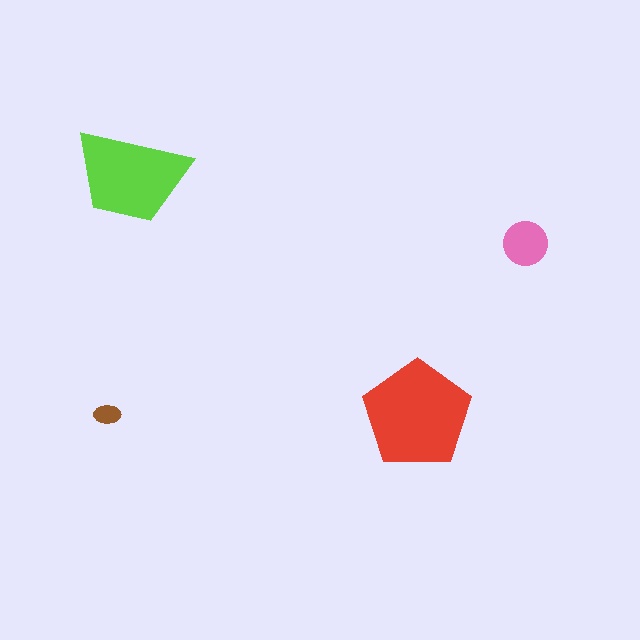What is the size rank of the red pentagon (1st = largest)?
1st.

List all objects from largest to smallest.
The red pentagon, the lime trapezoid, the pink circle, the brown ellipse.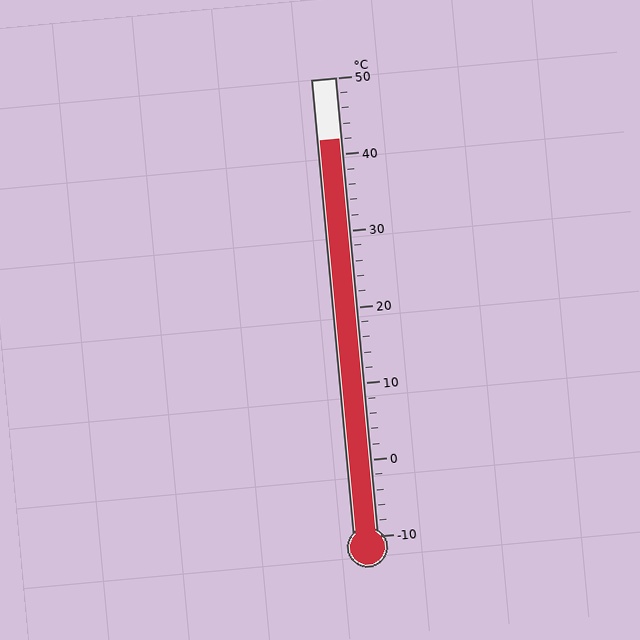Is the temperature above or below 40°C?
The temperature is above 40°C.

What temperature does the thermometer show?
The thermometer shows approximately 42°C.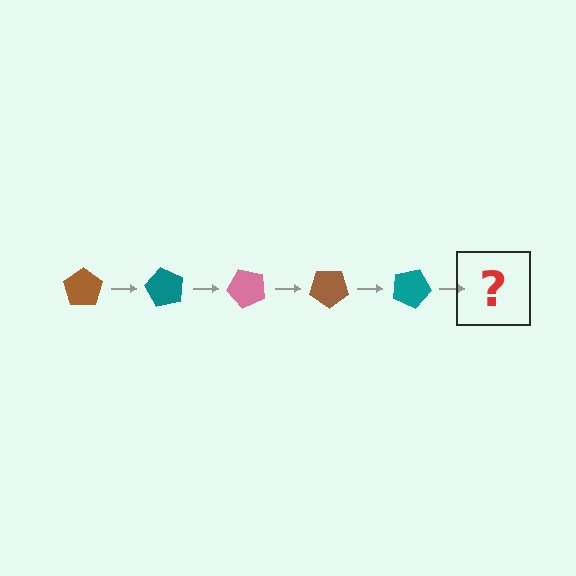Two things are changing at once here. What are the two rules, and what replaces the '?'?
The two rules are that it rotates 60 degrees each step and the color cycles through brown, teal, and pink. The '?' should be a pink pentagon, rotated 300 degrees from the start.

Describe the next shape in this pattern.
It should be a pink pentagon, rotated 300 degrees from the start.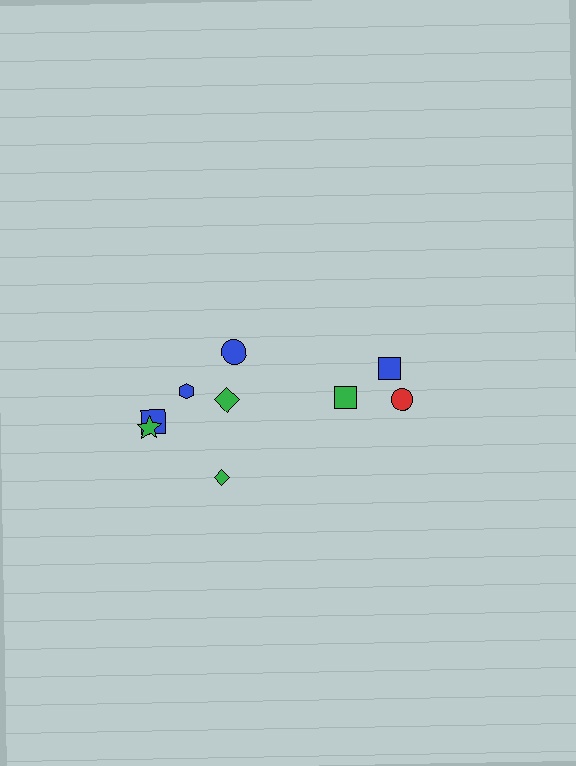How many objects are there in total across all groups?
There are 9 objects.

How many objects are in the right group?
There are 3 objects.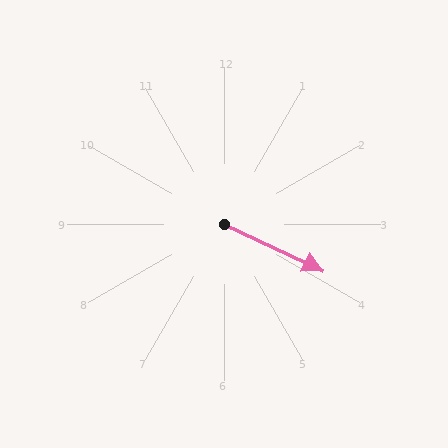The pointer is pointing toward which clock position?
Roughly 4 o'clock.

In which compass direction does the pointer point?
Southeast.